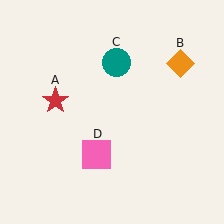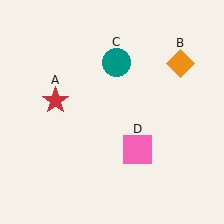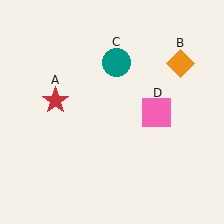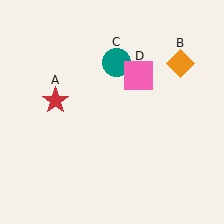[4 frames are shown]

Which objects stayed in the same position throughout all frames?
Red star (object A) and orange diamond (object B) and teal circle (object C) remained stationary.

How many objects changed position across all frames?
1 object changed position: pink square (object D).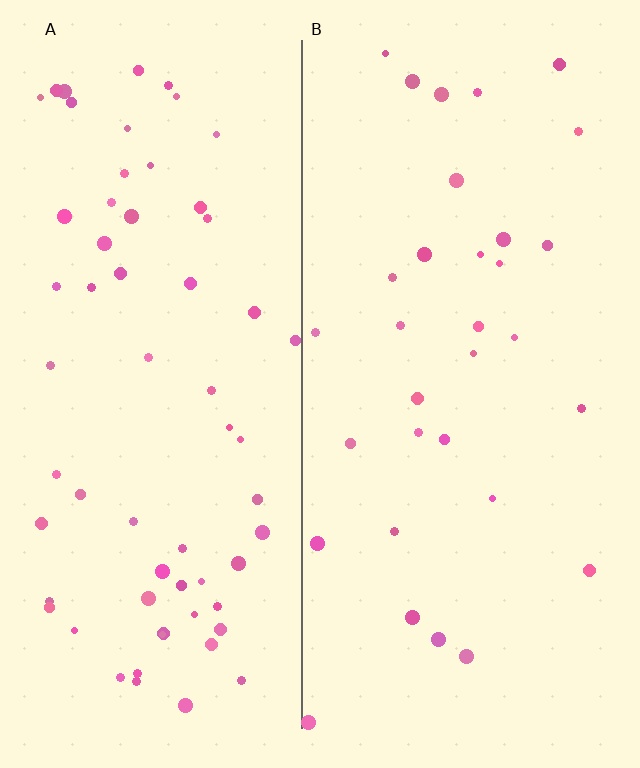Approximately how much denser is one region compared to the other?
Approximately 2.0× — region A over region B.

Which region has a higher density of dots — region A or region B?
A (the left).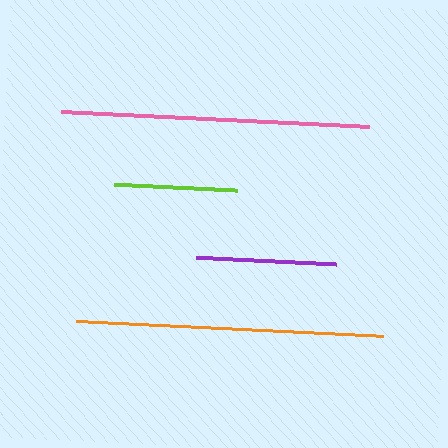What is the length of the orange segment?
The orange segment is approximately 307 pixels long.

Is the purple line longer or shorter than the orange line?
The orange line is longer than the purple line.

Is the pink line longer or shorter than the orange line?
The pink line is longer than the orange line.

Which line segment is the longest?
The pink line is the longest at approximately 309 pixels.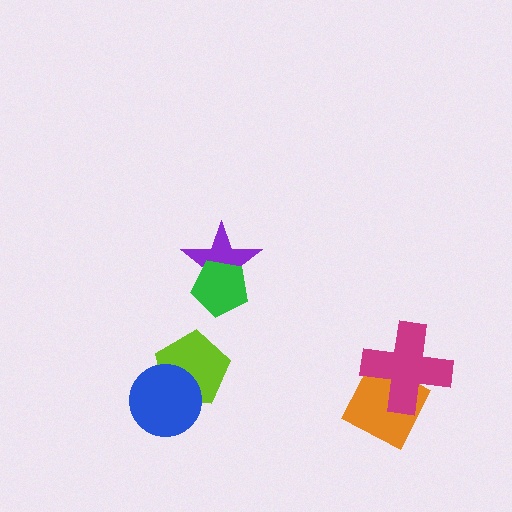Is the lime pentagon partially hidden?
Yes, it is partially covered by another shape.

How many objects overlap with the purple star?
1 object overlaps with the purple star.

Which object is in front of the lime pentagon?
The blue circle is in front of the lime pentagon.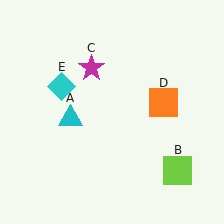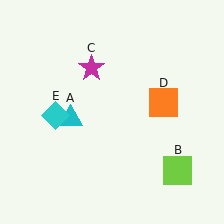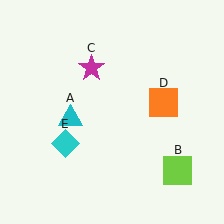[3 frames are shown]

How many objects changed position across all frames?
1 object changed position: cyan diamond (object E).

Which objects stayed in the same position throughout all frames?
Cyan triangle (object A) and lime square (object B) and magenta star (object C) and orange square (object D) remained stationary.